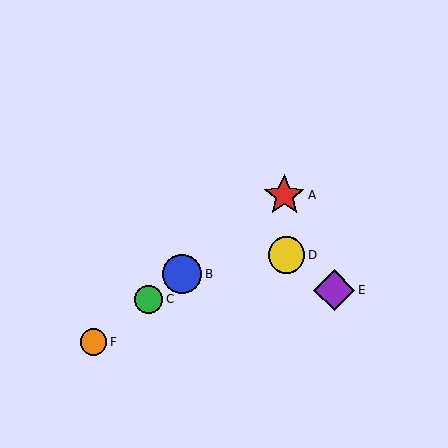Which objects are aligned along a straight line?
Objects A, B, C, F are aligned along a straight line.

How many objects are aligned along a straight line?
4 objects (A, B, C, F) are aligned along a straight line.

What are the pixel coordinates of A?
Object A is at (284, 195).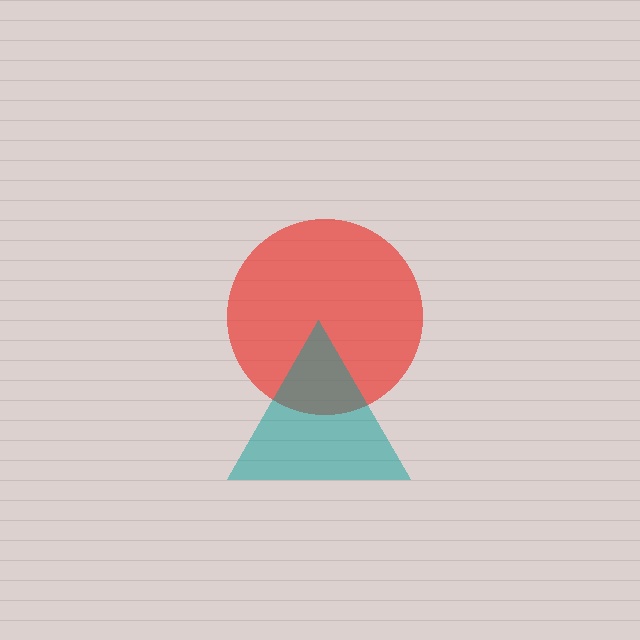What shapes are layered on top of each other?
The layered shapes are: a red circle, a teal triangle.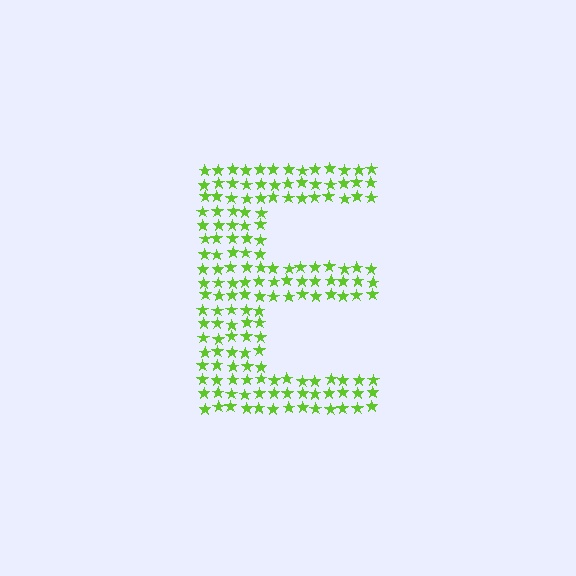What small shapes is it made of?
It is made of small stars.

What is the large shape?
The large shape is the letter E.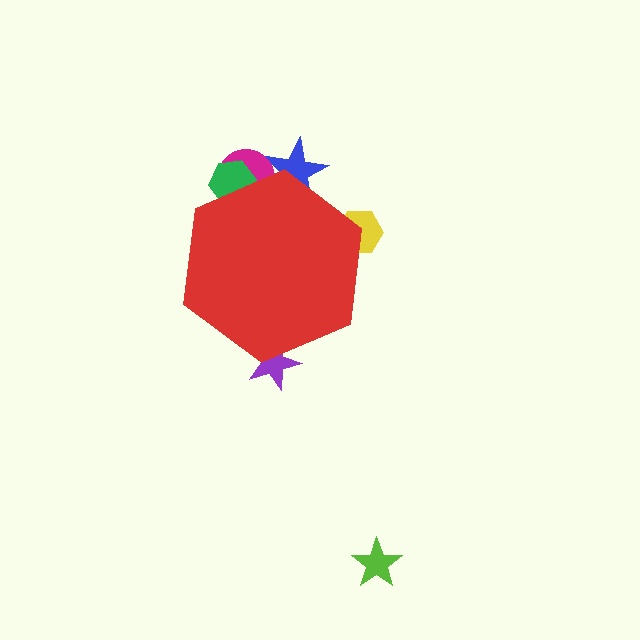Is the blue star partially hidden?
Yes, the blue star is partially hidden behind the red hexagon.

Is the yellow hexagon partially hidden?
Yes, the yellow hexagon is partially hidden behind the red hexagon.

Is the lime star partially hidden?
No, the lime star is fully visible.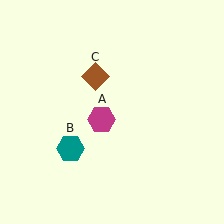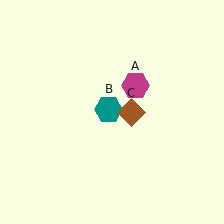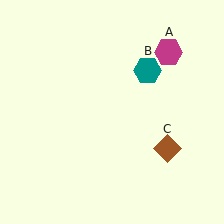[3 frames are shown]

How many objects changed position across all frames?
3 objects changed position: magenta hexagon (object A), teal hexagon (object B), brown diamond (object C).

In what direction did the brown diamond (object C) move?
The brown diamond (object C) moved down and to the right.